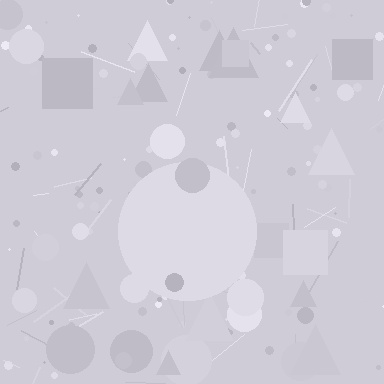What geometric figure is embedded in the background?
A circle is embedded in the background.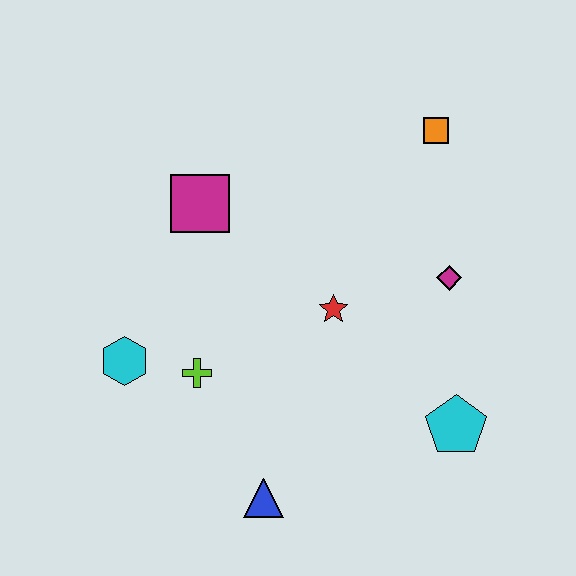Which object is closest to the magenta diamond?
The red star is closest to the magenta diamond.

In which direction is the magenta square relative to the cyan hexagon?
The magenta square is above the cyan hexagon.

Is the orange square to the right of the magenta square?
Yes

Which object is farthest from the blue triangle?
The orange square is farthest from the blue triangle.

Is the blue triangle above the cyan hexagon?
No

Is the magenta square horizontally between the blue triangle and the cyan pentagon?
No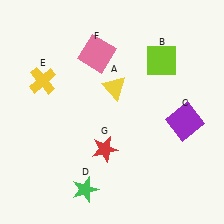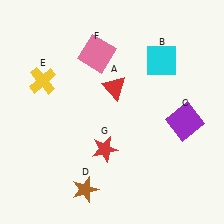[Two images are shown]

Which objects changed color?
A changed from yellow to red. B changed from lime to cyan. D changed from green to brown.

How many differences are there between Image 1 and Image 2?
There are 3 differences between the two images.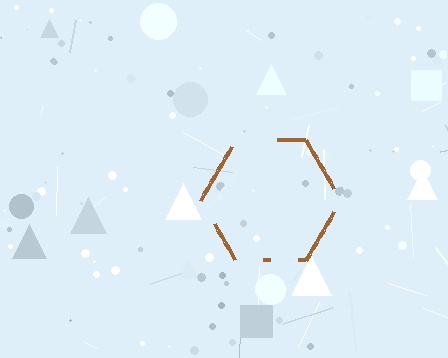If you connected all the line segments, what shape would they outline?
They would outline a hexagon.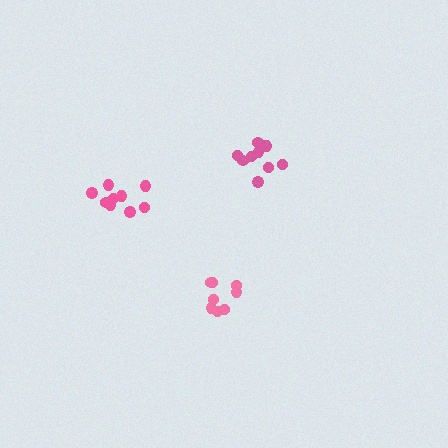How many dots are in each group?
Group 1: 9 dots, Group 2: 8 dots, Group 3: 9 dots (26 total).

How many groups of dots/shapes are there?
There are 3 groups.